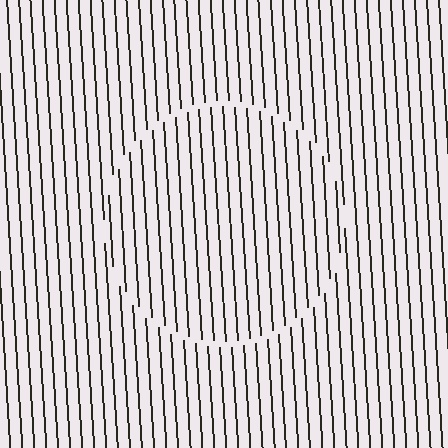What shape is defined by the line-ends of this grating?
An illusory circle. The interior of the shape contains the same grating, shifted by half a period — the contour is defined by the phase discontinuity where line-ends from the inner and outer gratings abut.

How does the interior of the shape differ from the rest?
The interior of the shape contains the same grating, shifted by half a period — the contour is defined by the phase discontinuity where line-ends from the inner and outer gratings abut.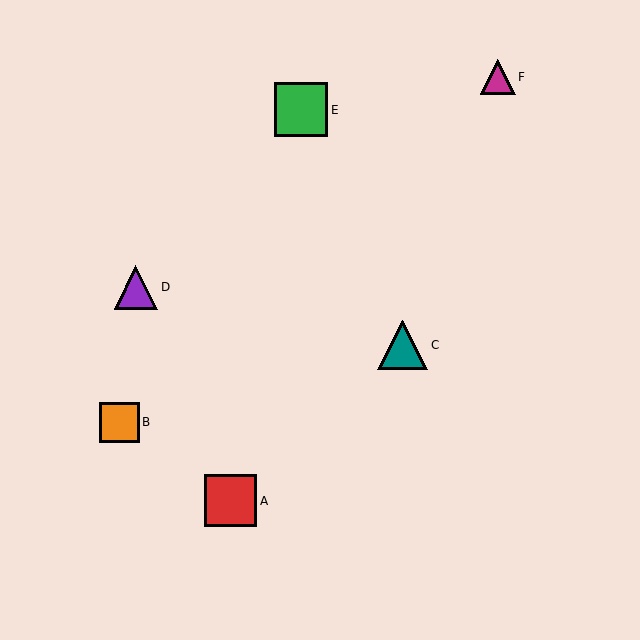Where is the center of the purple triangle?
The center of the purple triangle is at (136, 287).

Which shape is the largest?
The green square (labeled E) is the largest.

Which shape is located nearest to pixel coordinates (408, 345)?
The teal triangle (labeled C) at (403, 345) is nearest to that location.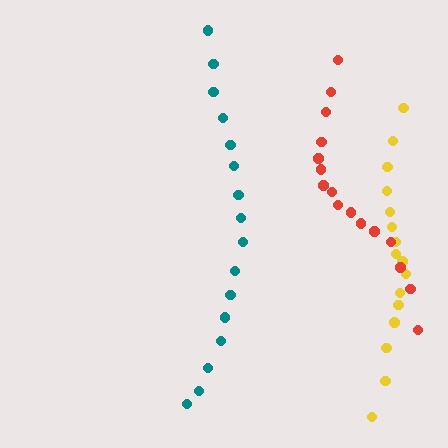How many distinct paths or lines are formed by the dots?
There are 3 distinct paths.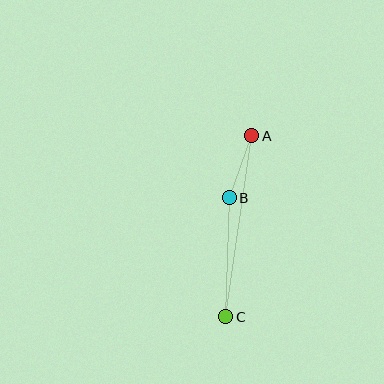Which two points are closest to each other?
Points A and B are closest to each other.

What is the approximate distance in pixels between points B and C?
The distance between B and C is approximately 119 pixels.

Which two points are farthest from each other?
Points A and C are farthest from each other.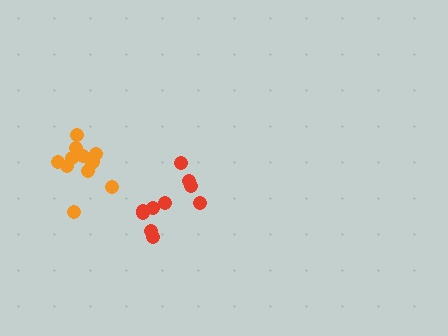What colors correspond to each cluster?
The clusters are colored: red, orange.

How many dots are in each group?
Group 1: 10 dots, Group 2: 12 dots (22 total).